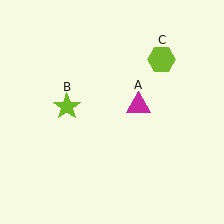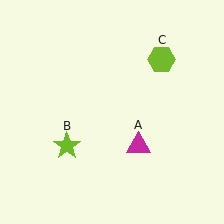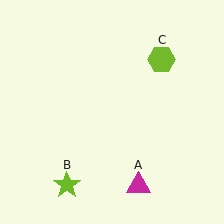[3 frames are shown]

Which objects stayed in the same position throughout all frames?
Lime hexagon (object C) remained stationary.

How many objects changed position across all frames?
2 objects changed position: magenta triangle (object A), lime star (object B).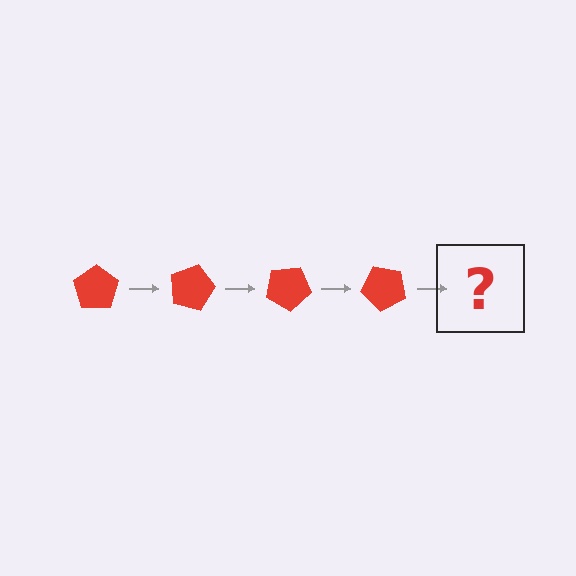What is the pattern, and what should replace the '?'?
The pattern is that the pentagon rotates 15 degrees each step. The '?' should be a red pentagon rotated 60 degrees.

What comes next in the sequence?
The next element should be a red pentagon rotated 60 degrees.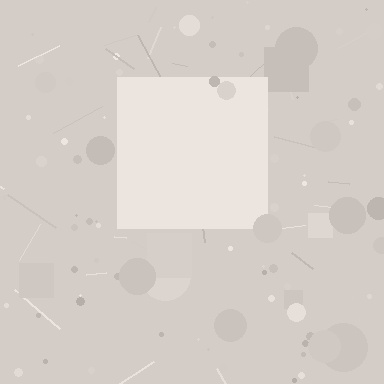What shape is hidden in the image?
A square is hidden in the image.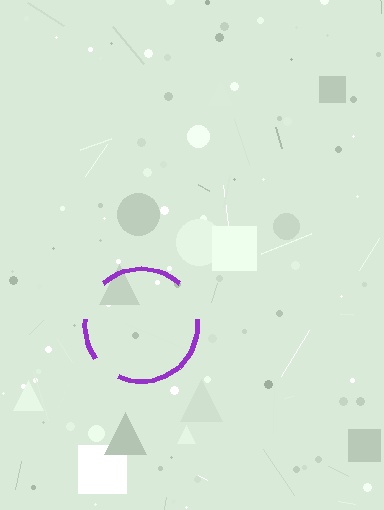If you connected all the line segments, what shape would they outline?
They would outline a circle.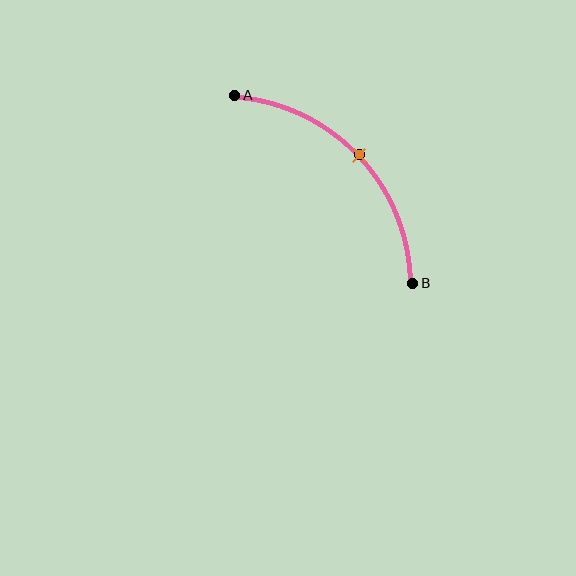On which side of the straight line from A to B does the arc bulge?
The arc bulges above and to the right of the straight line connecting A and B.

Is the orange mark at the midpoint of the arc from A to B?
Yes. The orange mark lies on the arc at equal arc-length from both A and B — it is the arc midpoint.